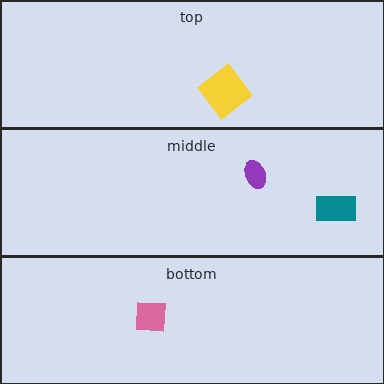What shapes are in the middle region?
The purple ellipse, the teal rectangle.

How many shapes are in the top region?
1.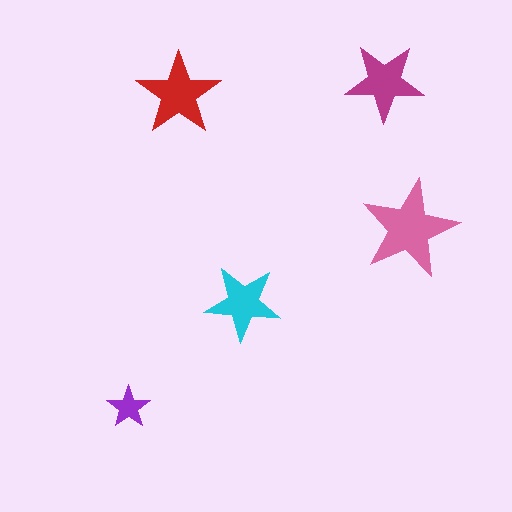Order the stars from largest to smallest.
the pink one, the red one, the magenta one, the cyan one, the purple one.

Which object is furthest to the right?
The pink star is rightmost.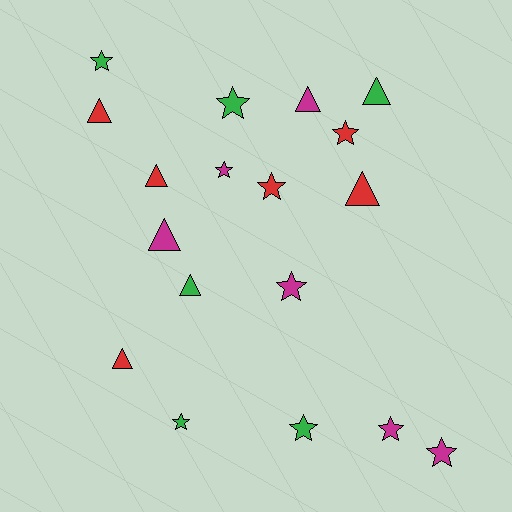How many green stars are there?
There are 4 green stars.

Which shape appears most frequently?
Star, with 10 objects.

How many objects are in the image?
There are 18 objects.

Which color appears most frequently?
Magenta, with 6 objects.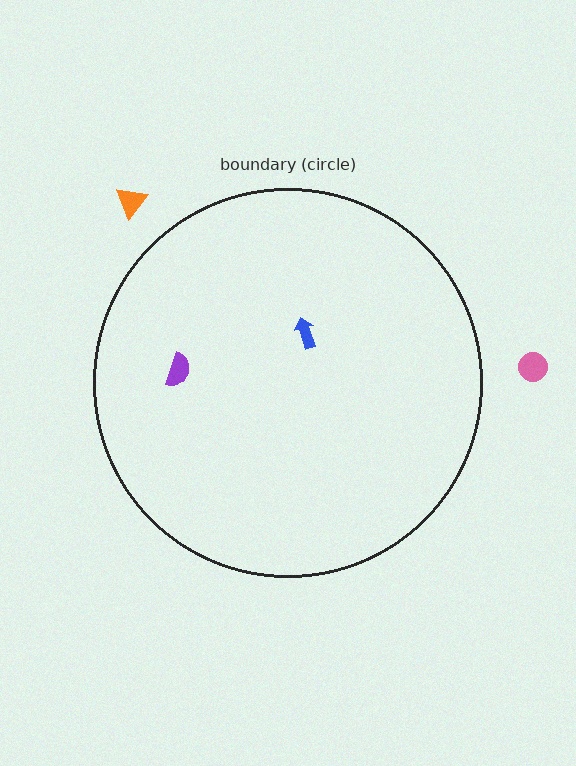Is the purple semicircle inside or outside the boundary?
Inside.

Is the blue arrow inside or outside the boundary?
Inside.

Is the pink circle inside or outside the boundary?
Outside.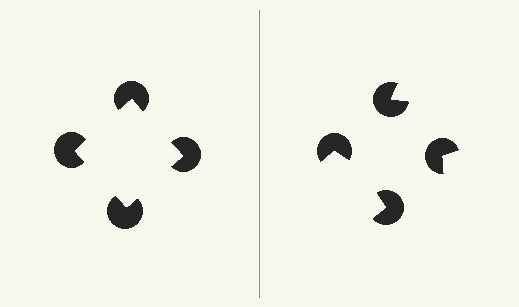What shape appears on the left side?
An illusory square.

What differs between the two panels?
The pac-man discs are positioned identically on both sides; only the wedge orientations differ. On the left they align to a square; on the right they are misaligned.